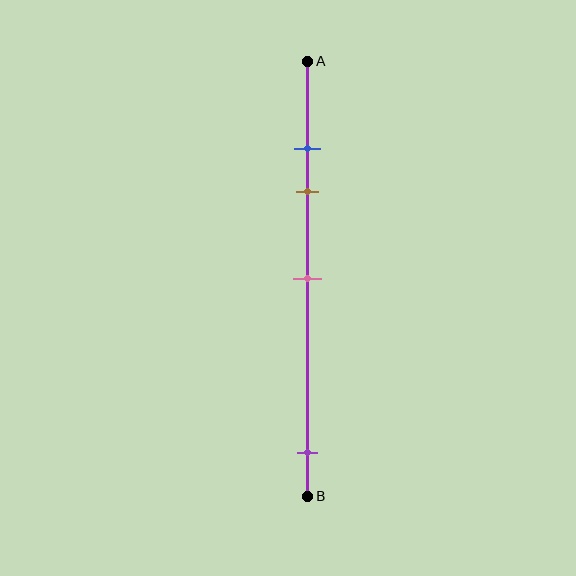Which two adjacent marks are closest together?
The blue and brown marks are the closest adjacent pair.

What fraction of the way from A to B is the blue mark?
The blue mark is approximately 20% (0.2) of the way from A to B.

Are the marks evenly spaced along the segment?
No, the marks are not evenly spaced.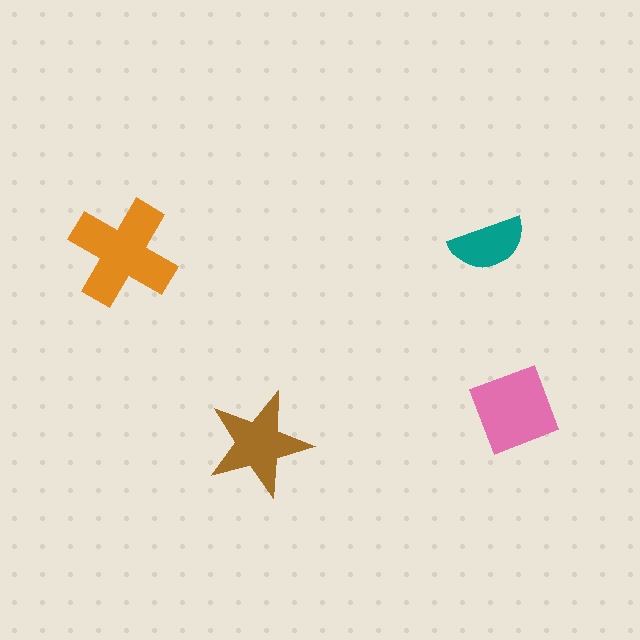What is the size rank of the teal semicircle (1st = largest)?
4th.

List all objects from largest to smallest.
The orange cross, the pink diamond, the brown star, the teal semicircle.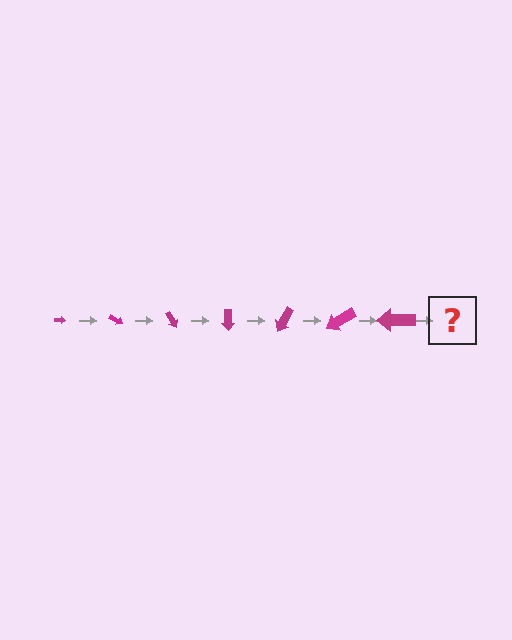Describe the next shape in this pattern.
It should be an arrow, larger than the previous one and rotated 210 degrees from the start.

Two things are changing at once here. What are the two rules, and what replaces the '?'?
The two rules are that the arrow grows larger each step and it rotates 30 degrees each step. The '?' should be an arrow, larger than the previous one and rotated 210 degrees from the start.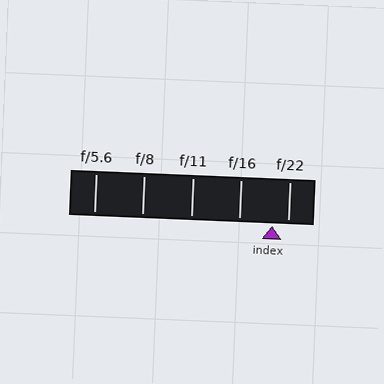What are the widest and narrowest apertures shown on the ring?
The widest aperture shown is f/5.6 and the narrowest is f/22.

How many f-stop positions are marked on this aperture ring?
There are 5 f-stop positions marked.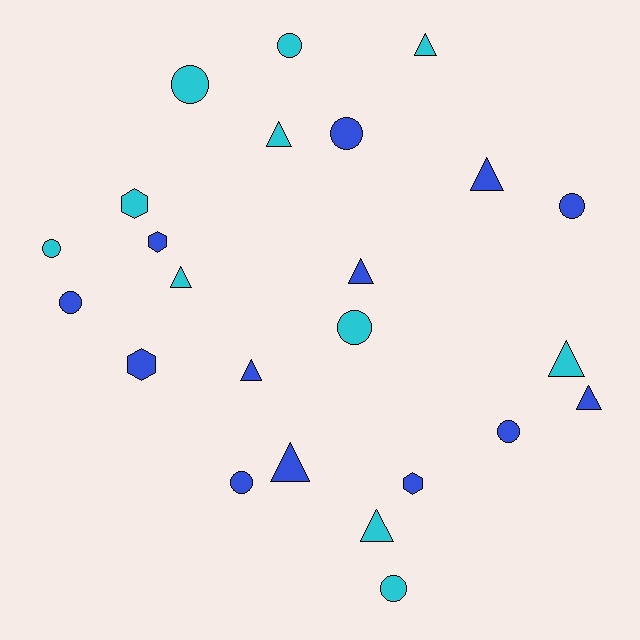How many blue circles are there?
There are 5 blue circles.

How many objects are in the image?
There are 24 objects.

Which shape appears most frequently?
Circle, with 10 objects.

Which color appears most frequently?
Blue, with 13 objects.